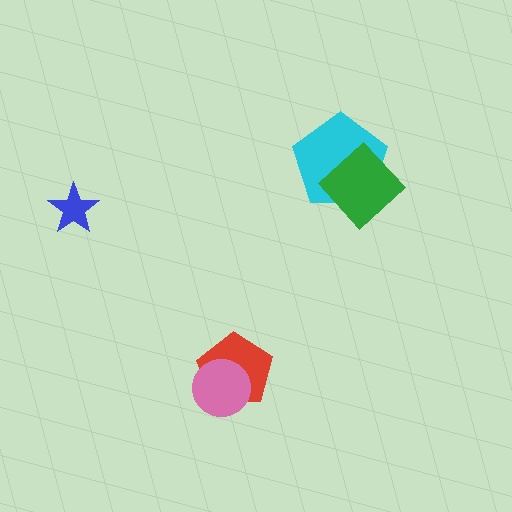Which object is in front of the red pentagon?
The pink circle is in front of the red pentagon.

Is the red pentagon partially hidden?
Yes, it is partially covered by another shape.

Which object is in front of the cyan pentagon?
The green diamond is in front of the cyan pentagon.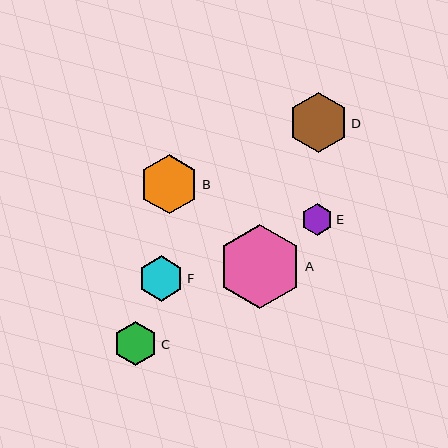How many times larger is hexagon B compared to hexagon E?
Hexagon B is approximately 1.9 times the size of hexagon E.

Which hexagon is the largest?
Hexagon A is the largest with a size of approximately 84 pixels.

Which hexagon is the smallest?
Hexagon E is the smallest with a size of approximately 32 pixels.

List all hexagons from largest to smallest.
From largest to smallest: A, D, B, F, C, E.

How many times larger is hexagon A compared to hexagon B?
Hexagon A is approximately 1.4 times the size of hexagon B.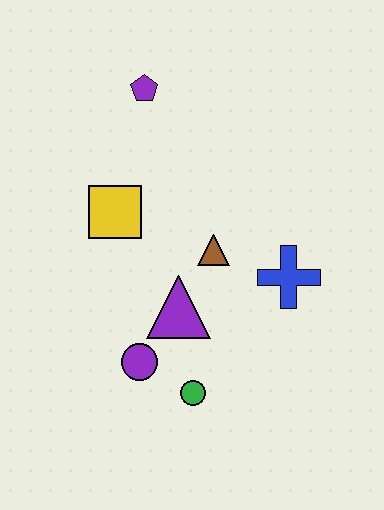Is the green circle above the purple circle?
No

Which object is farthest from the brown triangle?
The purple pentagon is farthest from the brown triangle.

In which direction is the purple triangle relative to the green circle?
The purple triangle is above the green circle.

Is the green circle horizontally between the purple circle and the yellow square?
No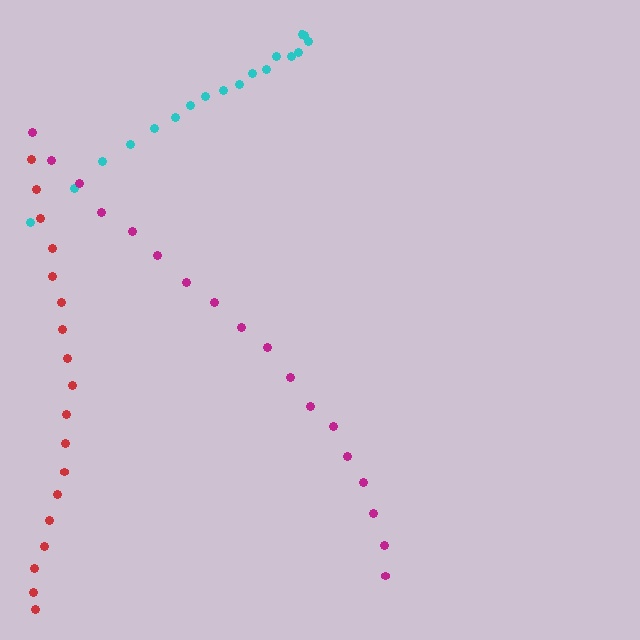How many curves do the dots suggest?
There are 3 distinct paths.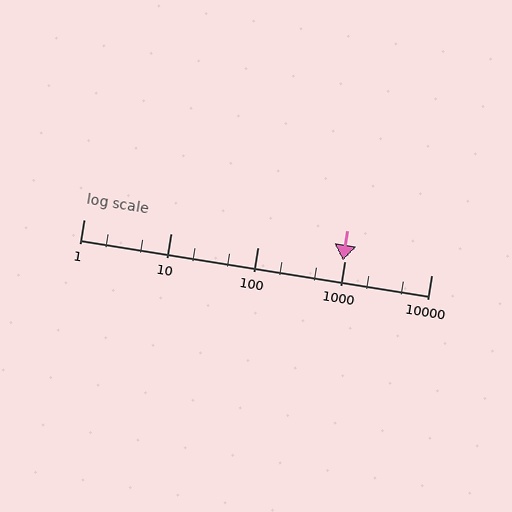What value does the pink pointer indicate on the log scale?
The pointer indicates approximately 950.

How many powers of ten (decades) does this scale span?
The scale spans 4 decades, from 1 to 10000.